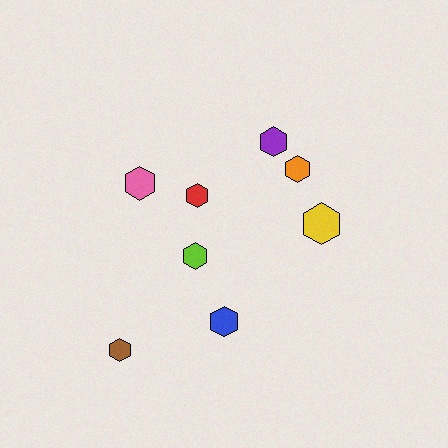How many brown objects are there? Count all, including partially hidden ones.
There is 1 brown object.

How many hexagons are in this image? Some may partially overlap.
There are 8 hexagons.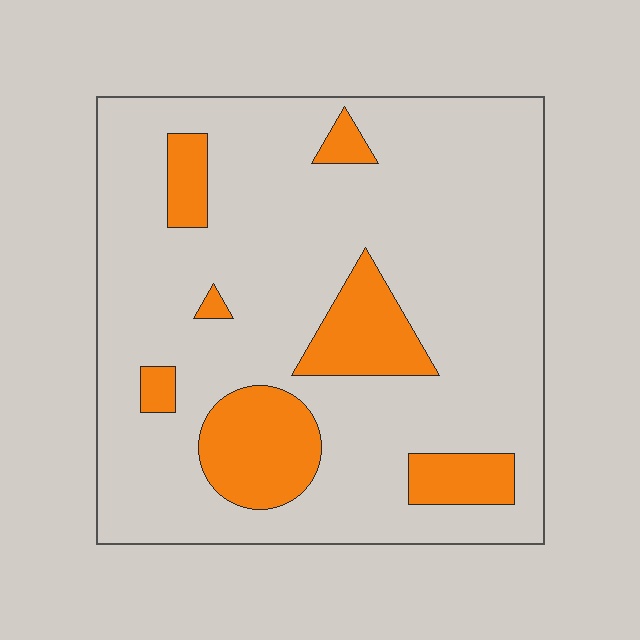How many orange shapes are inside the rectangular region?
7.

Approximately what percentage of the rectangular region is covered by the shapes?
Approximately 20%.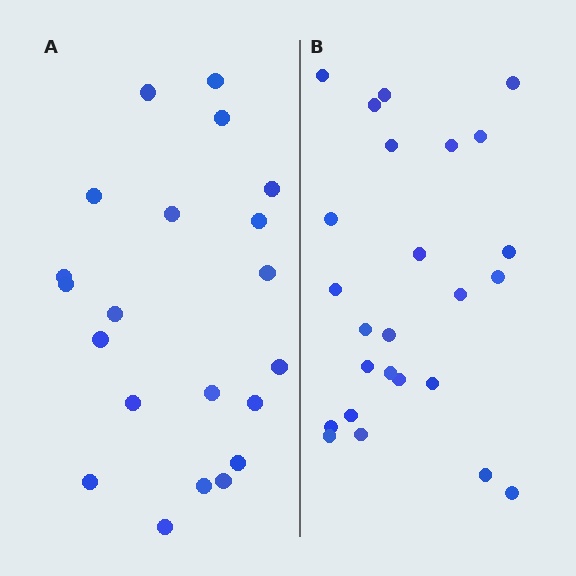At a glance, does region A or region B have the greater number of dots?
Region B (the right region) has more dots.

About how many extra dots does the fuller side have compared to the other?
Region B has about 4 more dots than region A.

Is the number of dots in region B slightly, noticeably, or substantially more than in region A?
Region B has only slightly more — the two regions are fairly close. The ratio is roughly 1.2 to 1.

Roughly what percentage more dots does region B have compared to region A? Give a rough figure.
About 20% more.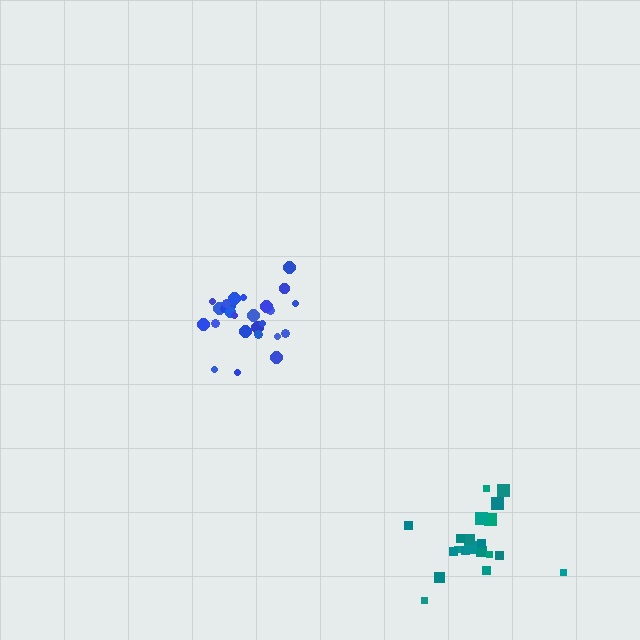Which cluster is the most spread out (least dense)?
Teal.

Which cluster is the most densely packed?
Blue.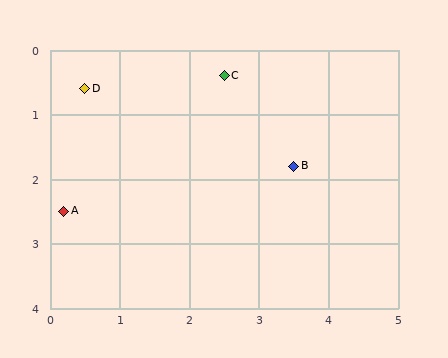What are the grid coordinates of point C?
Point C is at approximately (2.5, 0.4).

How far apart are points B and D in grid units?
Points B and D are about 3.2 grid units apart.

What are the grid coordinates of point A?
Point A is at approximately (0.2, 2.5).